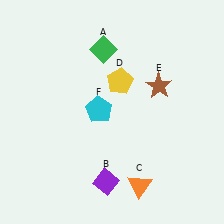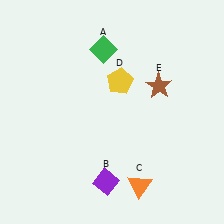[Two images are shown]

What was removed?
The cyan pentagon (F) was removed in Image 2.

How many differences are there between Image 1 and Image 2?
There is 1 difference between the two images.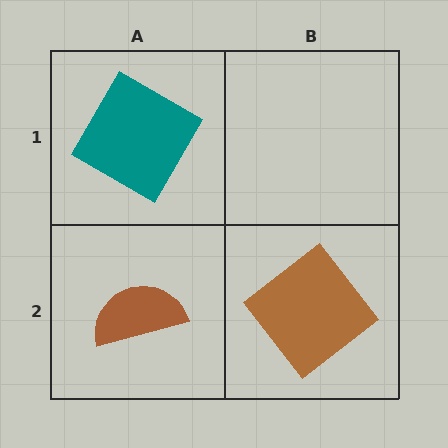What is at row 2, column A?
A brown semicircle.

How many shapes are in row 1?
1 shape.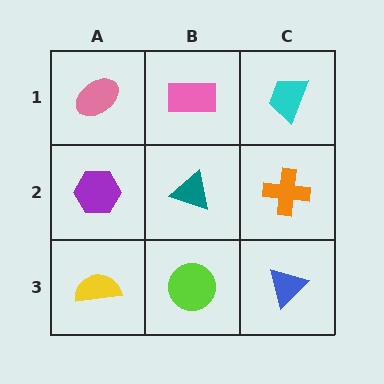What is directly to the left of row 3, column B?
A yellow semicircle.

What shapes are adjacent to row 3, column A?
A purple hexagon (row 2, column A), a lime circle (row 3, column B).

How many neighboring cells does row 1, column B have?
3.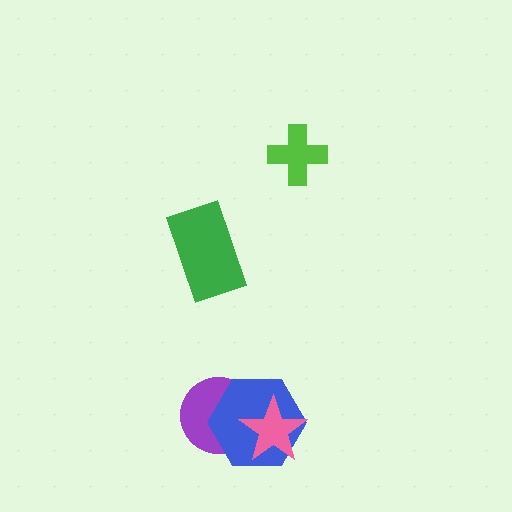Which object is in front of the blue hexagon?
The pink star is in front of the blue hexagon.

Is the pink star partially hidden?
No, no other shape covers it.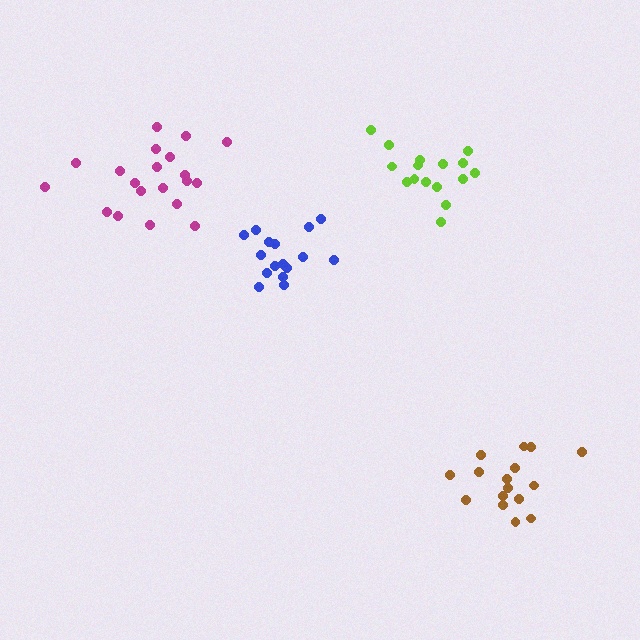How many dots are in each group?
Group 1: 16 dots, Group 2: 16 dots, Group 3: 20 dots, Group 4: 16 dots (68 total).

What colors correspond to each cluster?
The clusters are colored: lime, blue, magenta, brown.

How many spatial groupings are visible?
There are 4 spatial groupings.